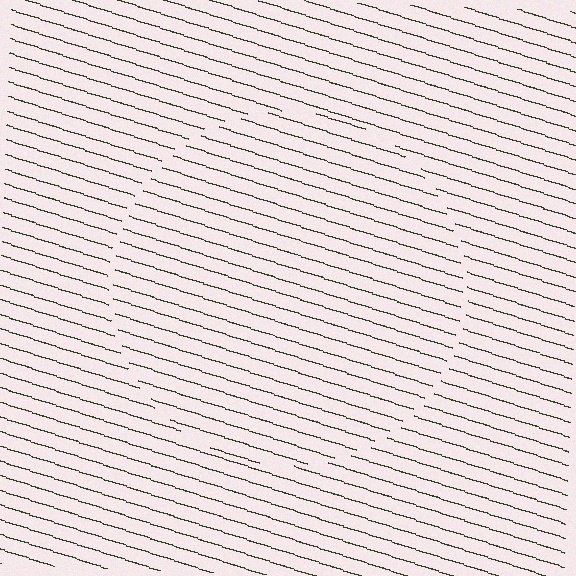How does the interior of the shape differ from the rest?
The interior of the shape contains the same grating, shifted by half a period — the contour is defined by the phase discontinuity where line-ends from the inner and outer gratings abut.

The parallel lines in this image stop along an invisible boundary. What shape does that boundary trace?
An illusory circle. The interior of the shape contains the same grating, shifted by half a period — the contour is defined by the phase discontinuity where line-ends from the inner and outer gratings abut.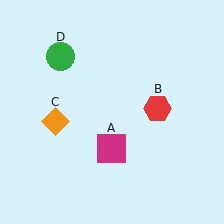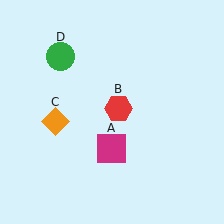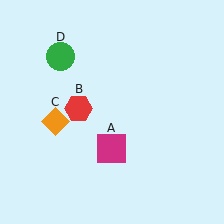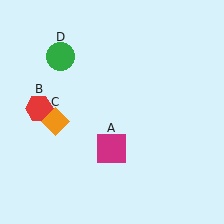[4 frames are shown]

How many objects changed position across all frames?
1 object changed position: red hexagon (object B).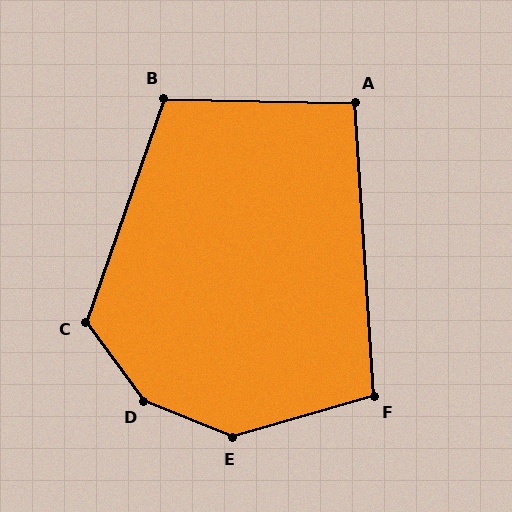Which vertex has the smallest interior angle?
A, at approximately 95 degrees.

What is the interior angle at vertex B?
Approximately 108 degrees (obtuse).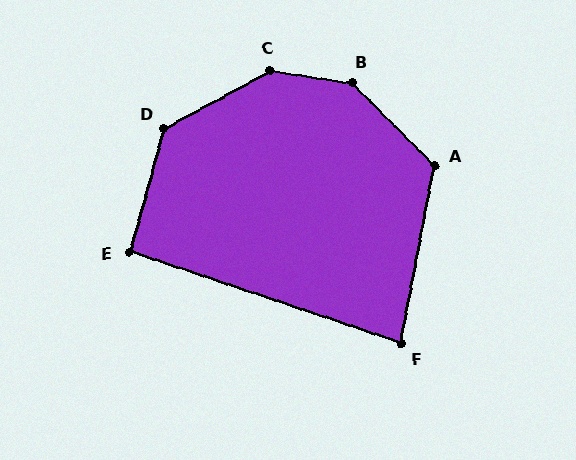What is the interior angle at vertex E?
Approximately 93 degrees (approximately right).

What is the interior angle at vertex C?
Approximately 143 degrees (obtuse).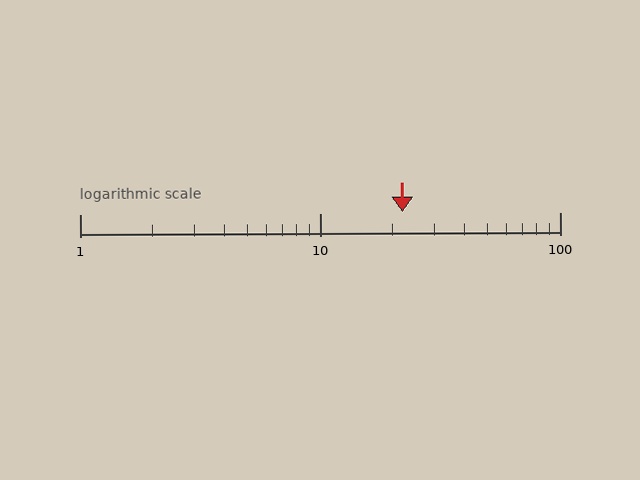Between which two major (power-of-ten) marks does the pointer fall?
The pointer is between 10 and 100.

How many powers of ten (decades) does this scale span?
The scale spans 2 decades, from 1 to 100.